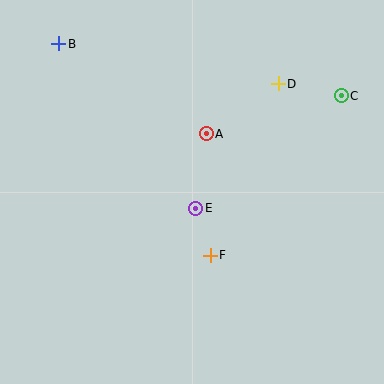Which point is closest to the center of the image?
Point E at (196, 208) is closest to the center.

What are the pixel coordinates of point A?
Point A is at (206, 134).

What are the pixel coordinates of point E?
Point E is at (196, 208).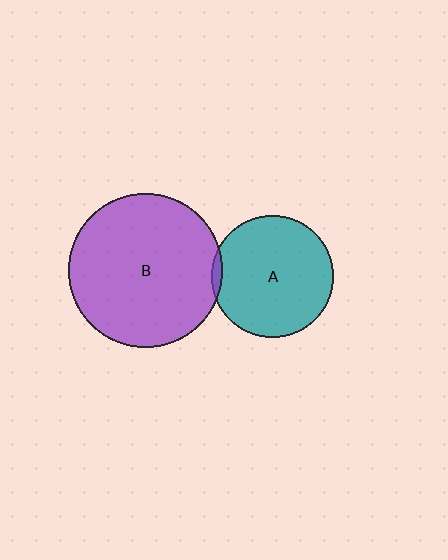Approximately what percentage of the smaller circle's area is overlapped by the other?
Approximately 5%.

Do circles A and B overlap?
Yes.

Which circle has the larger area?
Circle B (purple).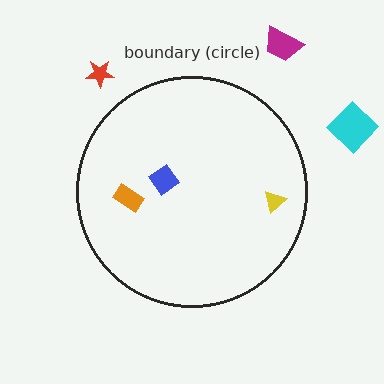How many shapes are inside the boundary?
3 inside, 3 outside.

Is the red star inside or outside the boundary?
Outside.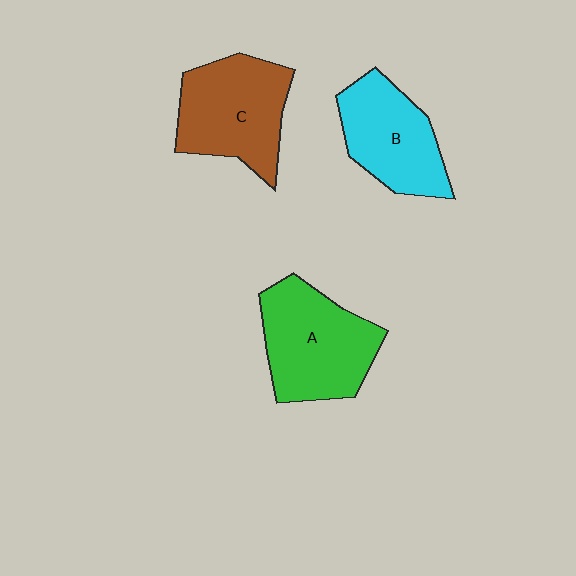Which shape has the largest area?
Shape A (green).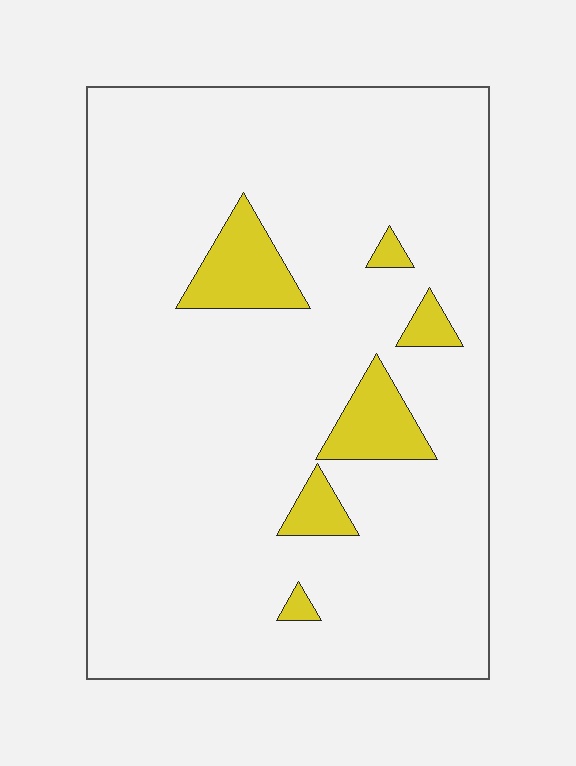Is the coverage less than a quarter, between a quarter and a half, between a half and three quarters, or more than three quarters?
Less than a quarter.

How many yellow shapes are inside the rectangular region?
6.